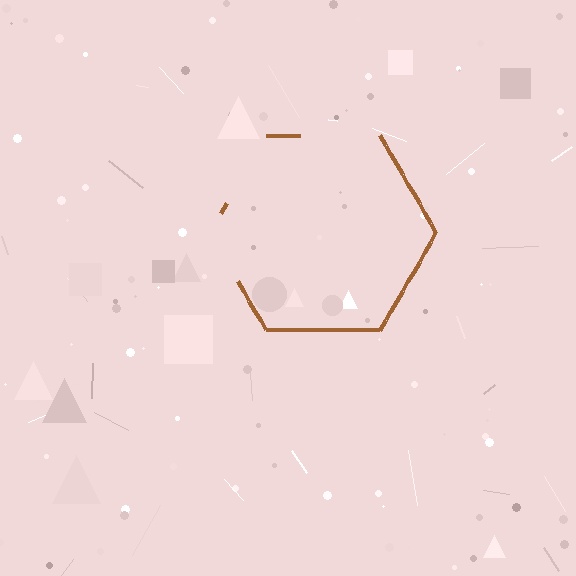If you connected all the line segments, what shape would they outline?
They would outline a hexagon.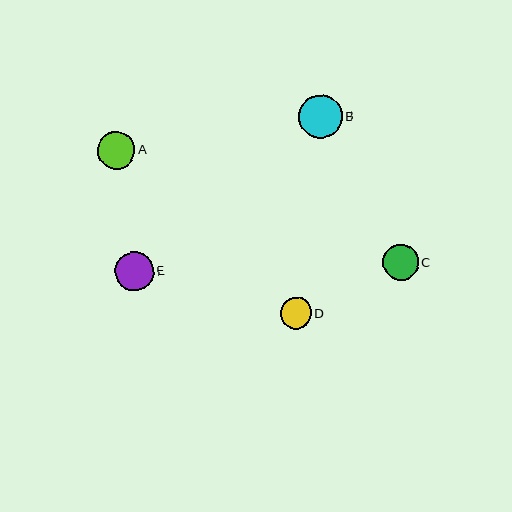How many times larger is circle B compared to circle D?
Circle B is approximately 1.4 times the size of circle D.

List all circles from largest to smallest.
From largest to smallest: B, E, A, C, D.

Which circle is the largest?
Circle B is the largest with a size of approximately 43 pixels.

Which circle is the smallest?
Circle D is the smallest with a size of approximately 31 pixels.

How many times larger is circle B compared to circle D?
Circle B is approximately 1.4 times the size of circle D.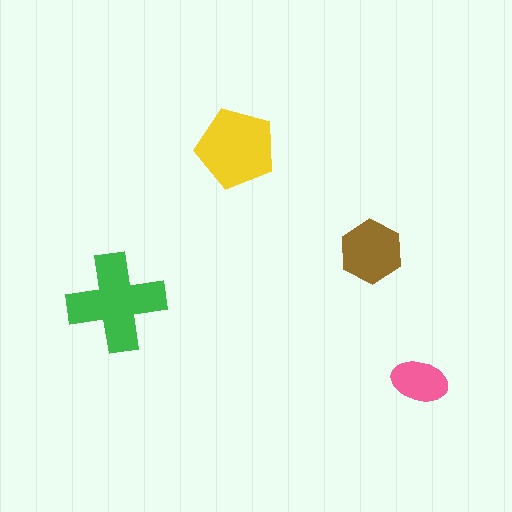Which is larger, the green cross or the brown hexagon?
The green cross.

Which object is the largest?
The green cross.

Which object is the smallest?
The pink ellipse.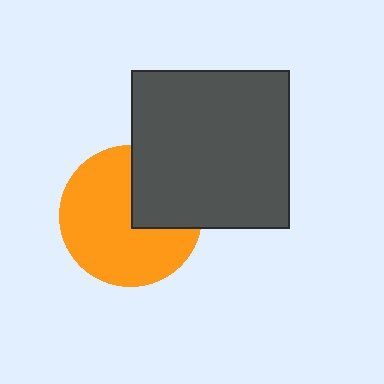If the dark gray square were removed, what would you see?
You would see the complete orange circle.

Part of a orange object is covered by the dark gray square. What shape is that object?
It is a circle.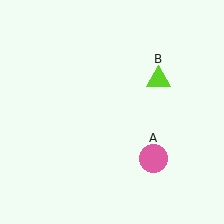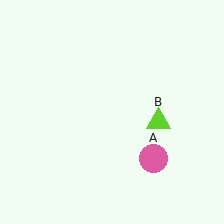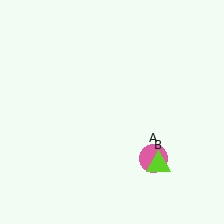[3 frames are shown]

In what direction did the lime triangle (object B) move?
The lime triangle (object B) moved down.